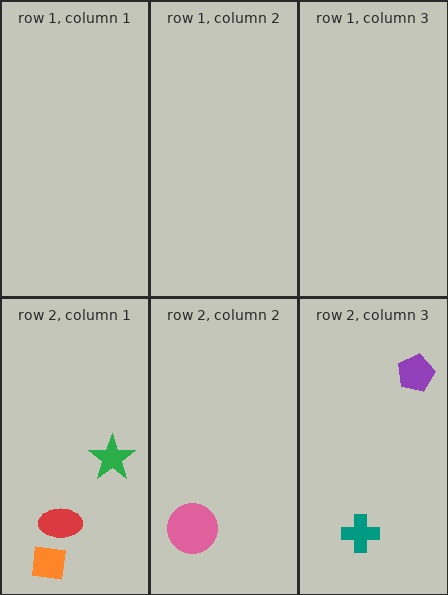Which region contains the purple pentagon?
The row 2, column 3 region.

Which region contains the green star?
The row 2, column 1 region.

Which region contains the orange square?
The row 2, column 1 region.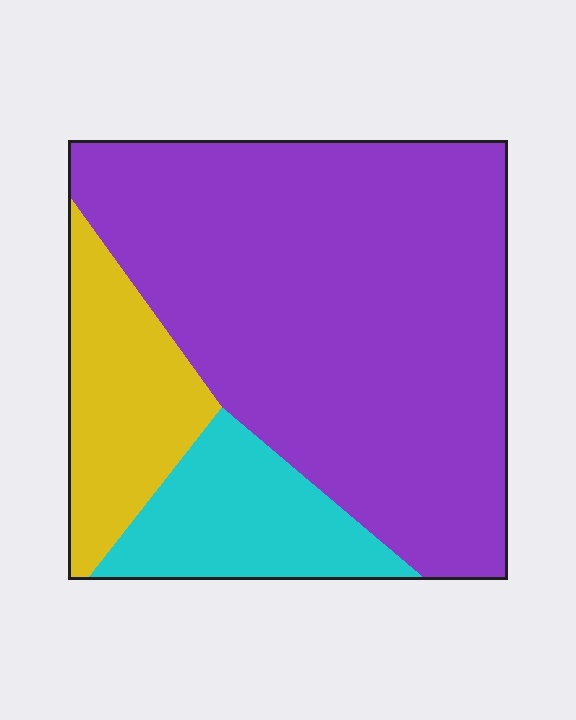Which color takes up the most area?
Purple, at roughly 70%.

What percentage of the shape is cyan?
Cyan covers 15% of the shape.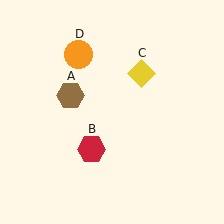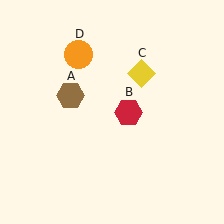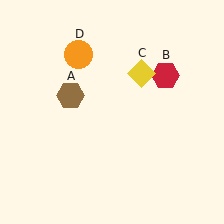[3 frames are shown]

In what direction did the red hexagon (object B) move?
The red hexagon (object B) moved up and to the right.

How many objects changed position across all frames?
1 object changed position: red hexagon (object B).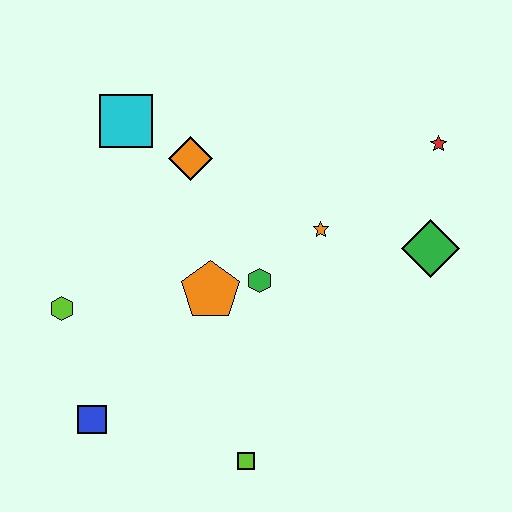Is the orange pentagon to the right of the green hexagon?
No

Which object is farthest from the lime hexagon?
The red star is farthest from the lime hexagon.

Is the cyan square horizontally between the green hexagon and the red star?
No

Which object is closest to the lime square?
The blue square is closest to the lime square.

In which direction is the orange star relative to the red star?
The orange star is to the left of the red star.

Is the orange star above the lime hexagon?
Yes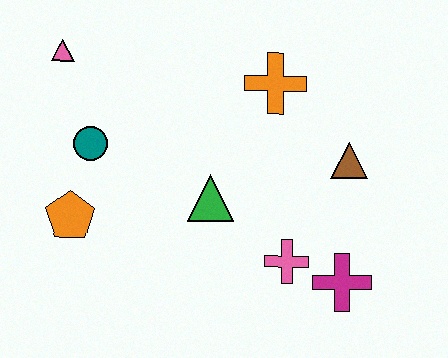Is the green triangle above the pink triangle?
No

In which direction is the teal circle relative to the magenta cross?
The teal circle is to the left of the magenta cross.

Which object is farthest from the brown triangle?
The pink triangle is farthest from the brown triangle.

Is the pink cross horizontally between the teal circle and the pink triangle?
No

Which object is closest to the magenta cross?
The pink cross is closest to the magenta cross.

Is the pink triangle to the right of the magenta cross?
No